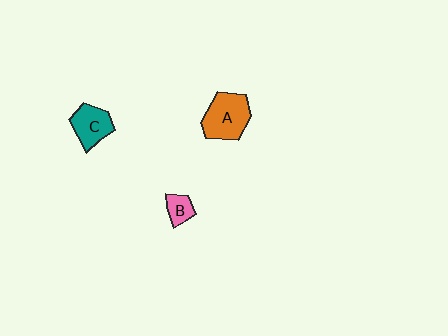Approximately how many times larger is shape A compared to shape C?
Approximately 1.4 times.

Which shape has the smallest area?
Shape B (pink).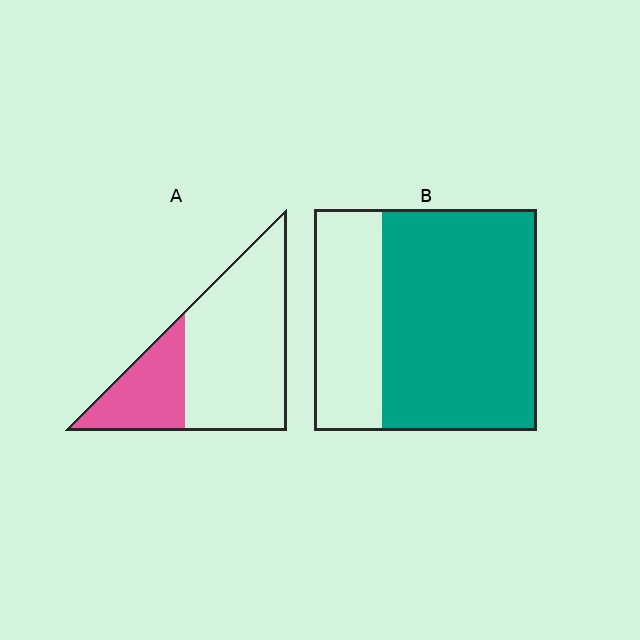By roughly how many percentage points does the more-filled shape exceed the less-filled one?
By roughly 40 percentage points (B over A).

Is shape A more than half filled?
No.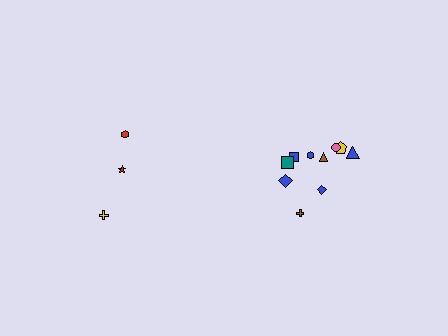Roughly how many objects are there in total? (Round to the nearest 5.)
Roughly 15 objects in total.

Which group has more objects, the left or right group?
The right group.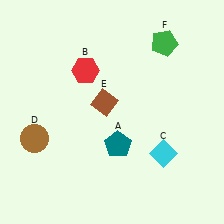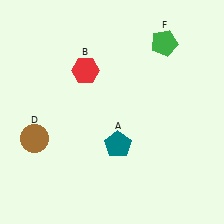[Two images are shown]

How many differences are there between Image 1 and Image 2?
There are 2 differences between the two images.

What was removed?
The cyan diamond (C), the brown diamond (E) were removed in Image 2.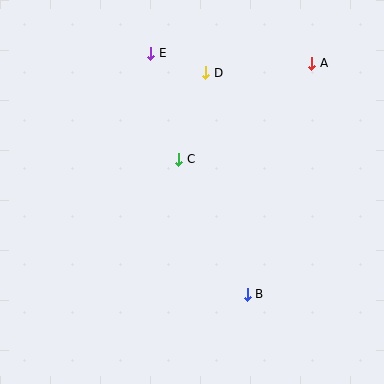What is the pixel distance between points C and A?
The distance between C and A is 164 pixels.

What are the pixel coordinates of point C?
Point C is at (179, 159).